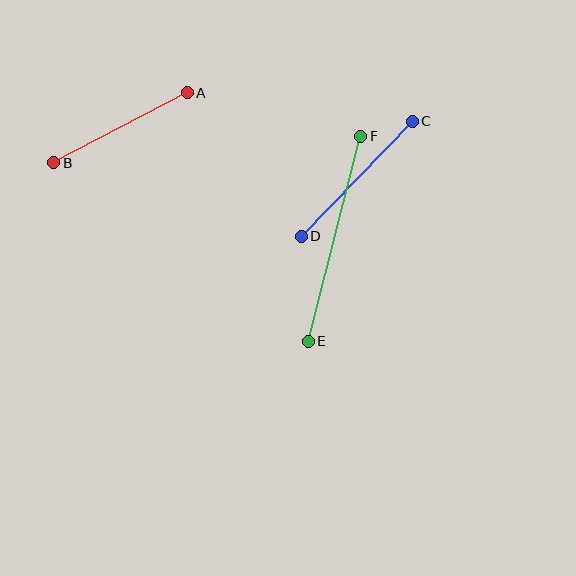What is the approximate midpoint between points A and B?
The midpoint is at approximately (120, 128) pixels.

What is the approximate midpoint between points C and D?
The midpoint is at approximately (357, 179) pixels.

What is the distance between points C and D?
The distance is approximately 160 pixels.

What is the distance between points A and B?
The distance is approximately 151 pixels.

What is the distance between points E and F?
The distance is approximately 212 pixels.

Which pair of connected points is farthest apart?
Points E and F are farthest apart.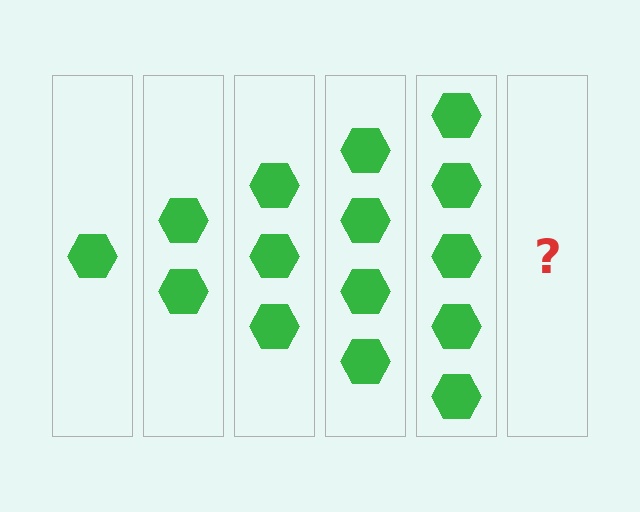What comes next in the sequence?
The next element should be 6 hexagons.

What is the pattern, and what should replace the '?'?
The pattern is that each step adds one more hexagon. The '?' should be 6 hexagons.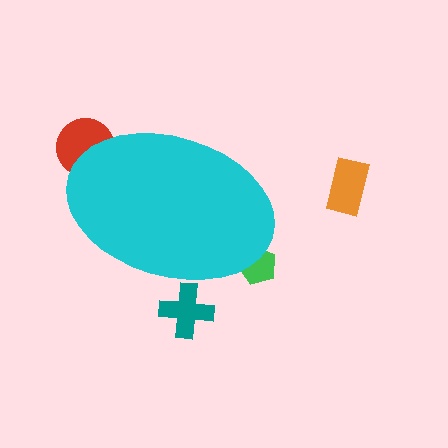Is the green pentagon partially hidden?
Yes, the green pentagon is partially hidden behind the cyan ellipse.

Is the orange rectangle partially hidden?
No, the orange rectangle is fully visible.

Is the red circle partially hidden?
Yes, the red circle is partially hidden behind the cyan ellipse.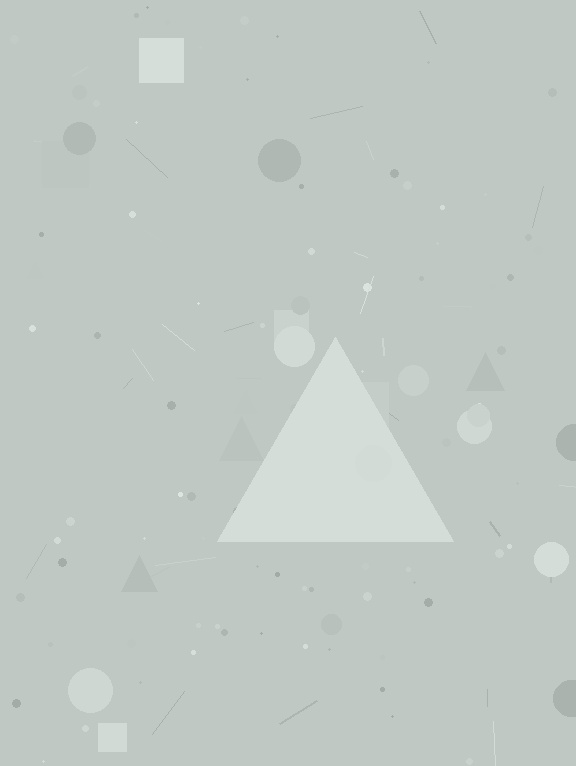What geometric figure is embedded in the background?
A triangle is embedded in the background.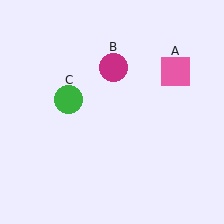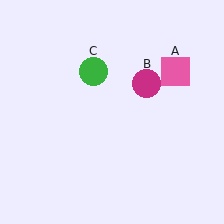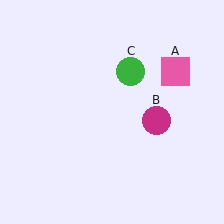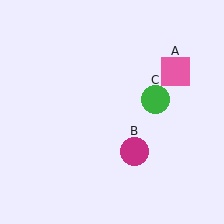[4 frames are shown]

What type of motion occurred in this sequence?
The magenta circle (object B), green circle (object C) rotated clockwise around the center of the scene.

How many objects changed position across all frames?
2 objects changed position: magenta circle (object B), green circle (object C).